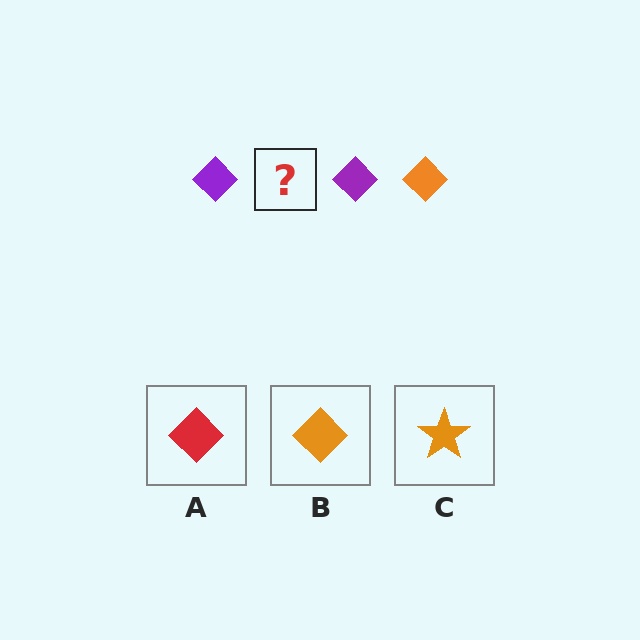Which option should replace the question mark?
Option B.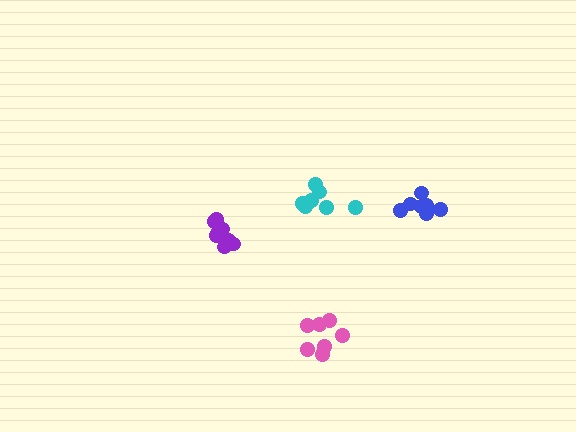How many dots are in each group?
Group 1: 7 dots, Group 2: 9 dots, Group 3: 7 dots, Group 4: 7 dots (30 total).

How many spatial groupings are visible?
There are 4 spatial groupings.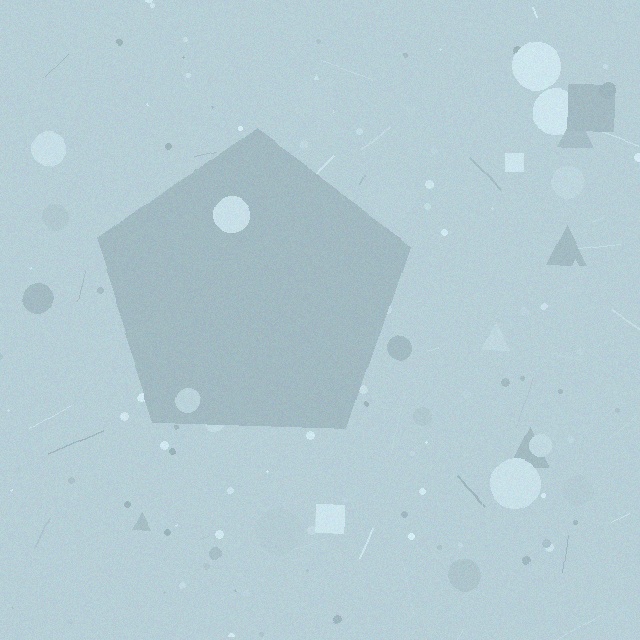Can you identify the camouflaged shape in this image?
The camouflaged shape is a pentagon.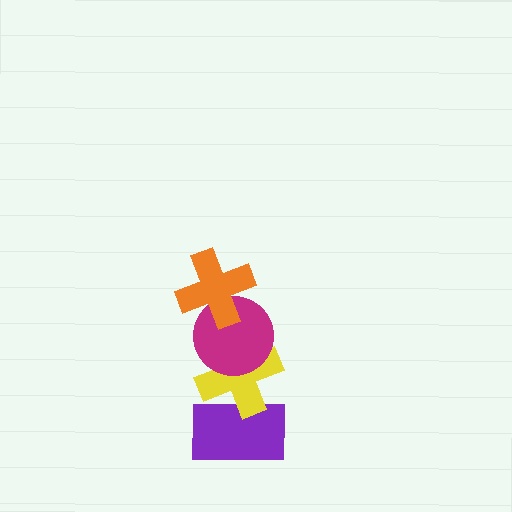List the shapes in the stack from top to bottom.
From top to bottom: the orange cross, the magenta circle, the yellow cross, the purple rectangle.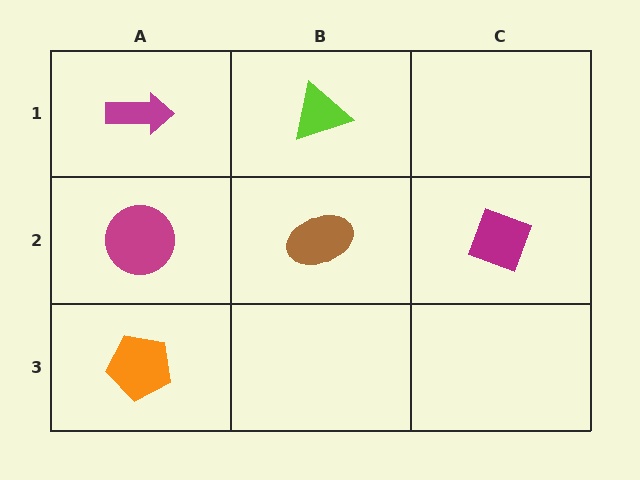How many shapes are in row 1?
2 shapes.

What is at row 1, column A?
A magenta arrow.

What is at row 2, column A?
A magenta circle.